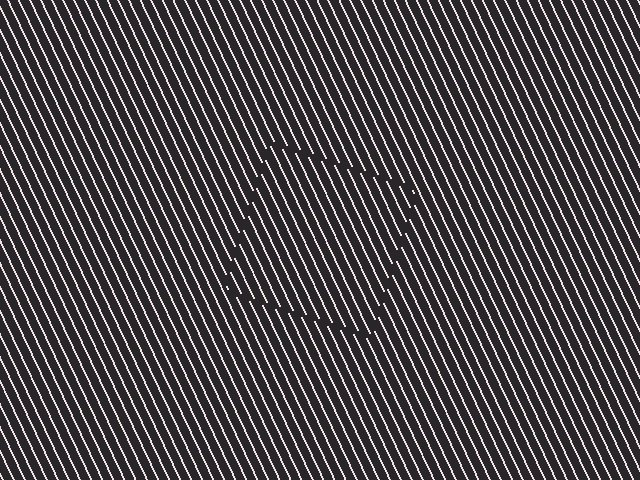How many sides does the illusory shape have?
4 sides — the line-ends trace a square.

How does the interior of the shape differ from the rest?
The interior of the shape contains the same grating, shifted by half a period — the contour is defined by the phase discontinuity where line-ends from the inner and outer gratings abut.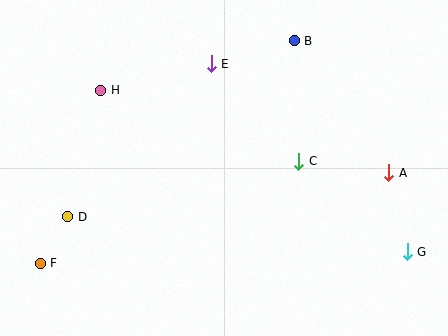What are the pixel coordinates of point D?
Point D is at (68, 217).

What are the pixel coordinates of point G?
Point G is at (407, 252).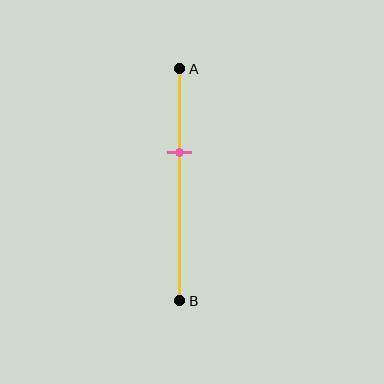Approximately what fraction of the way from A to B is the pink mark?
The pink mark is approximately 35% of the way from A to B.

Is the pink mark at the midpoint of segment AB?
No, the mark is at about 35% from A, not at the 50% midpoint.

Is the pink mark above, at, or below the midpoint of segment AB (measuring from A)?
The pink mark is above the midpoint of segment AB.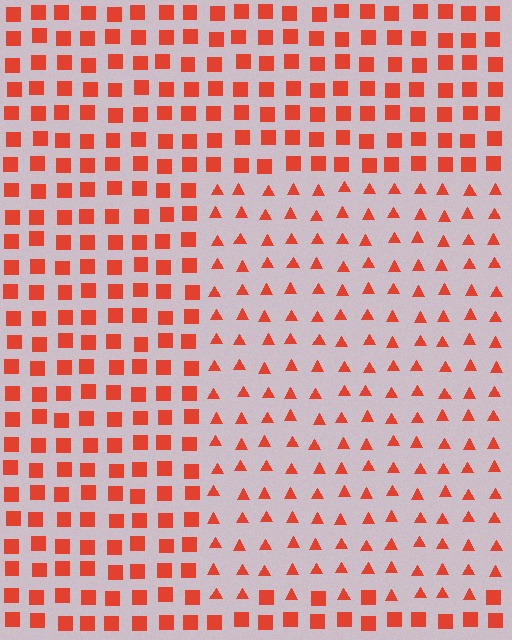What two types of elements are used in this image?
The image uses triangles inside the rectangle region and squares outside it.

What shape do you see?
I see a rectangle.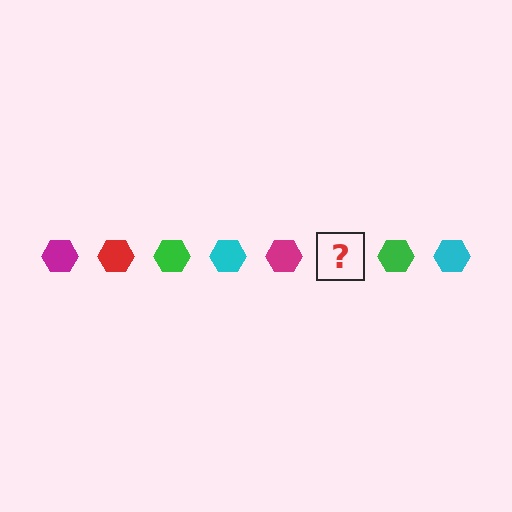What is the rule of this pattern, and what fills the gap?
The rule is that the pattern cycles through magenta, red, green, cyan hexagons. The gap should be filled with a red hexagon.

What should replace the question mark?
The question mark should be replaced with a red hexagon.